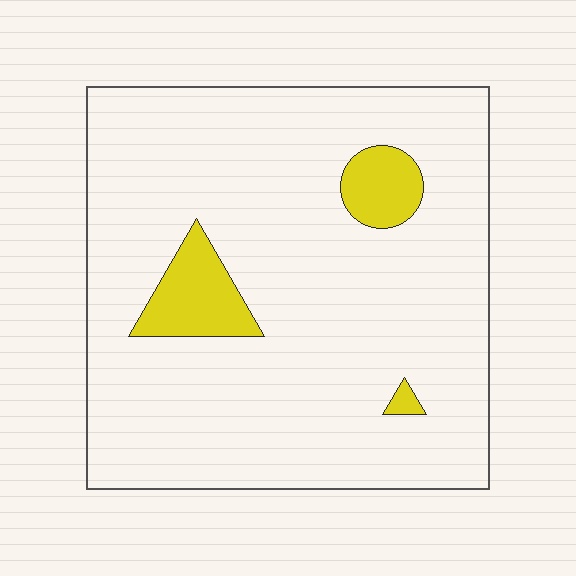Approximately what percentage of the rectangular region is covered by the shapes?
Approximately 10%.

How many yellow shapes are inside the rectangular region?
3.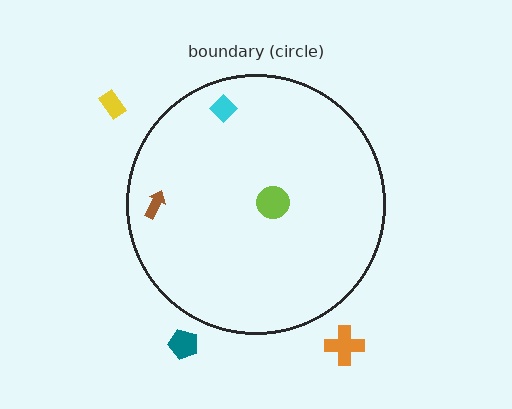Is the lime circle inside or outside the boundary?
Inside.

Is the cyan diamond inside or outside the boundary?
Inside.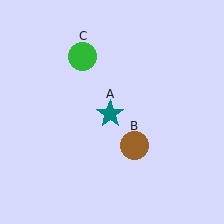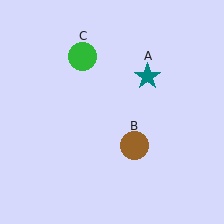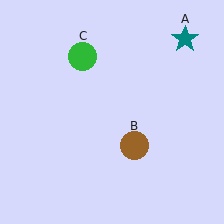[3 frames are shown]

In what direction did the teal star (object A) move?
The teal star (object A) moved up and to the right.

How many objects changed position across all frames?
1 object changed position: teal star (object A).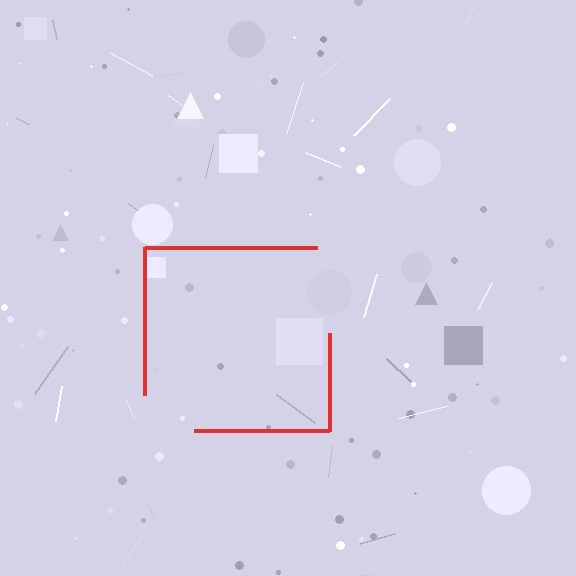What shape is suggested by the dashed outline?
The dashed outline suggests a square.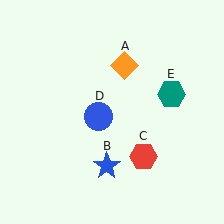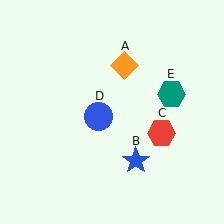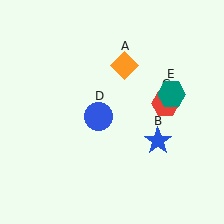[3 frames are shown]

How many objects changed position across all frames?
2 objects changed position: blue star (object B), red hexagon (object C).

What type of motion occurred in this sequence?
The blue star (object B), red hexagon (object C) rotated counterclockwise around the center of the scene.